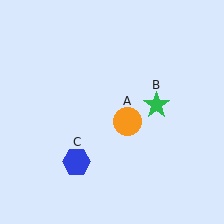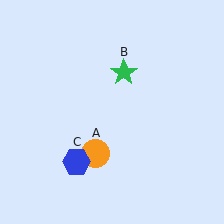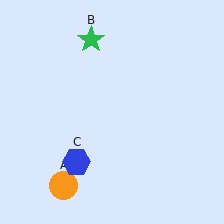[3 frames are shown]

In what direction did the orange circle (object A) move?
The orange circle (object A) moved down and to the left.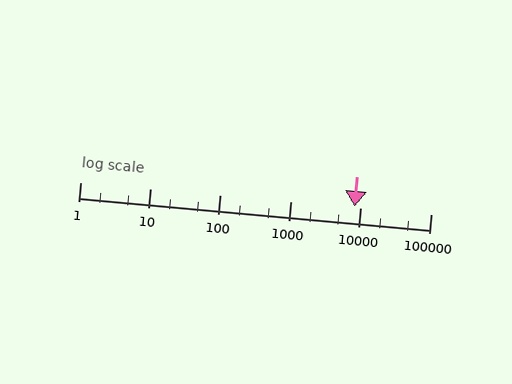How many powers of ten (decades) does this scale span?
The scale spans 5 decades, from 1 to 100000.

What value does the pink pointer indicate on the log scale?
The pointer indicates approximately 8100.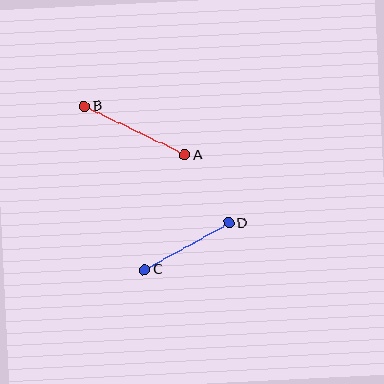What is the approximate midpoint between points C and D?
The midpoint is at approximately (187, 246) pixels.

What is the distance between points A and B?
The distance is approximately 111 pixels.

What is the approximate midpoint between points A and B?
The midpoint is at approximately (135, 131) pixels.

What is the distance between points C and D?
The distance is approximately 96 pixels.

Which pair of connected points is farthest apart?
Points A and B are farthest apart.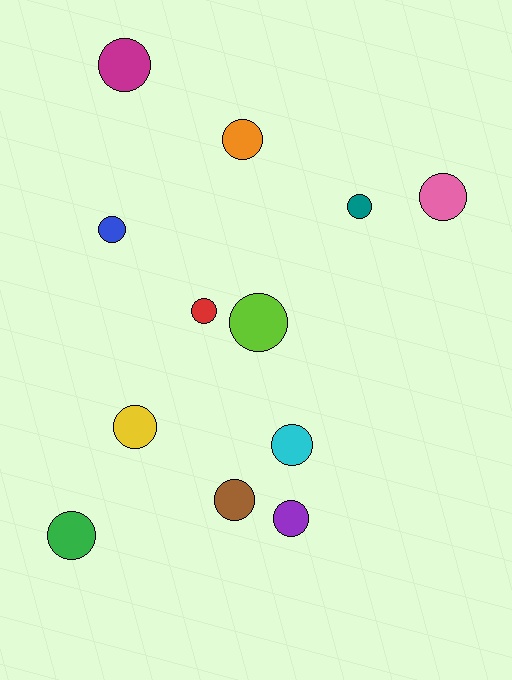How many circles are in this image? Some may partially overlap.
There are 12 circles.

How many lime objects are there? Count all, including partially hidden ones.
There is 1 lime object.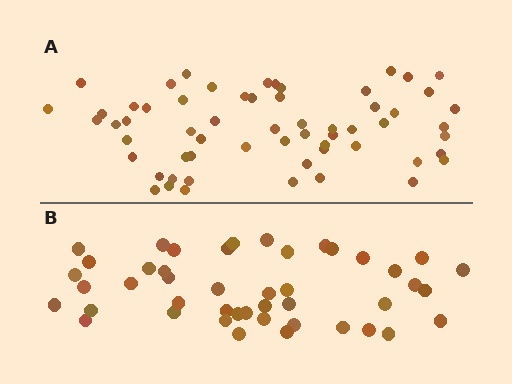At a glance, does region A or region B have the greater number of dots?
Region A (the top region) has more dots.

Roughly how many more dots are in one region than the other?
Region A has approximately 15 more dots than region B.